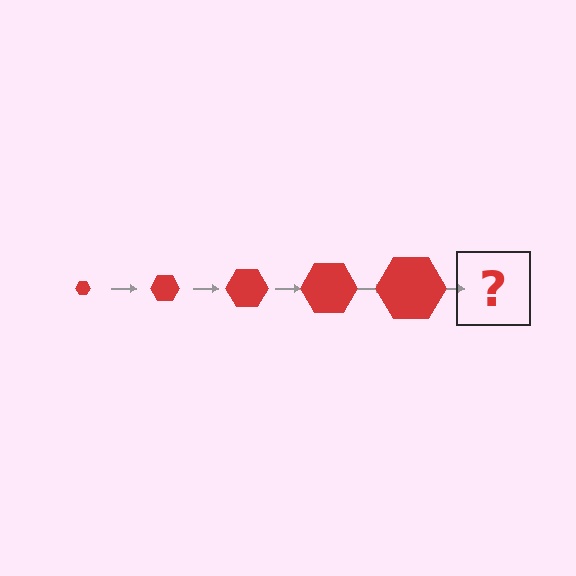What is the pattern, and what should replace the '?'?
The pattern is that the hexagon gets progressively larger each step. The '?' should be a red hexagon, larger than the previous one.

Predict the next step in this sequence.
The next step is a red hexagon, larger than the previous one.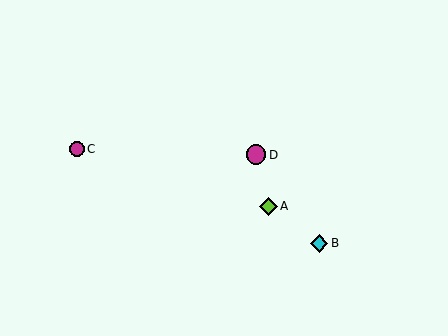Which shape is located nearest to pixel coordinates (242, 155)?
The magenta circle (labeled D) at (256, 155) is nearest to that location.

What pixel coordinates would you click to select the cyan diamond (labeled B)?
Click at (319, 243) to select the cyan diamond B.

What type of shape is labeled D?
Shape D is a magenta circle.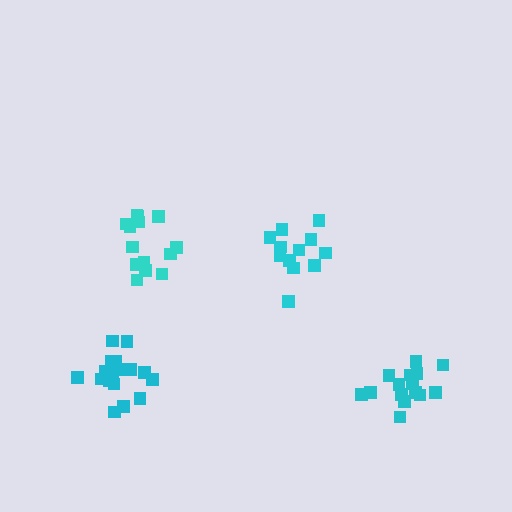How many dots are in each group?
Group 1: 18 dots, Group 2: 12 dots, Group 3: 15 dots, Group 4: 14 dots (59 total).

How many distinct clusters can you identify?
There are 4 distinct clusters.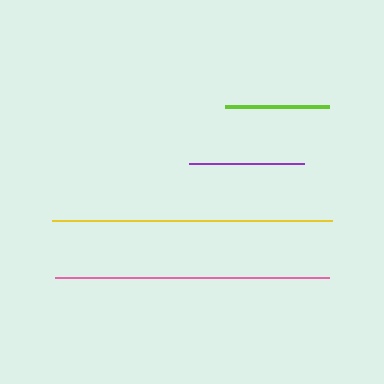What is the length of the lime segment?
The lime segment is approximately 104 pixels long.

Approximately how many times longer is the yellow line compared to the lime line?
The yellow line is approximately 2.7 times the length of the lime line.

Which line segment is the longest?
The yellow line is the longest at approximately 279 pixels.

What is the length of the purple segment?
The purple segment is approximately 115 pixels long.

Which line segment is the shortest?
The lime line is the shortest at approximately 104 pixels.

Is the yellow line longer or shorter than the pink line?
The yellow line is longer than the pink line.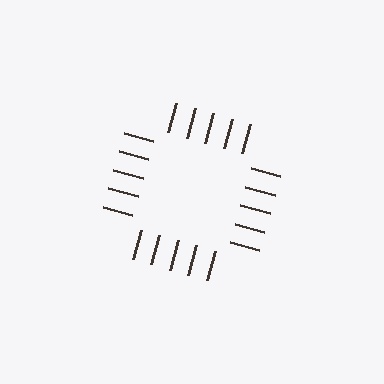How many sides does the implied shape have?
4 sides — the line-ends trace a square.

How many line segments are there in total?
20 — 5 along each of the 4 edges.